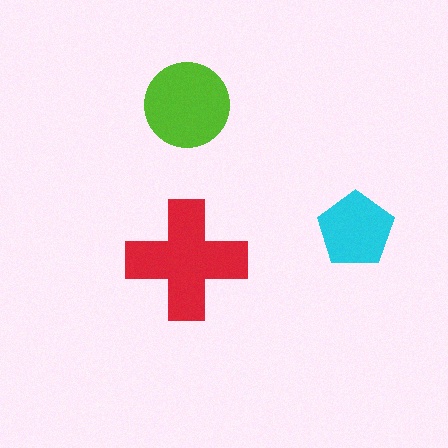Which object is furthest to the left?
The red cross is leftmost.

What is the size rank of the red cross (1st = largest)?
1st.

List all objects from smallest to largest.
The cyan pentagon, the lime circle, the red cross.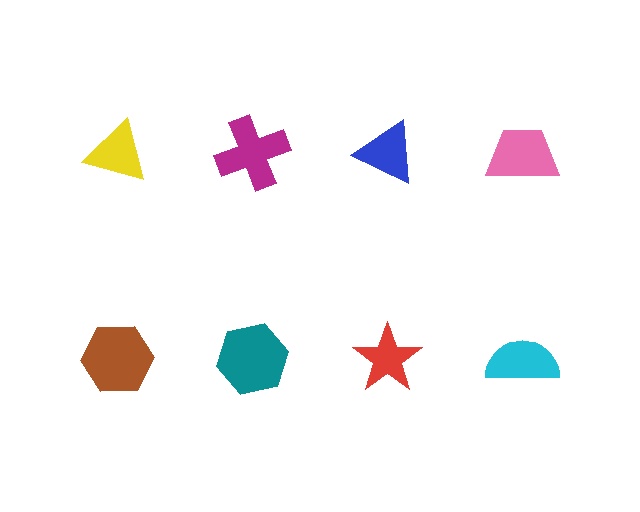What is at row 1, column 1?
A yellow triangle.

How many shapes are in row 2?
4 shapes.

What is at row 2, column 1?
A brown hexagon.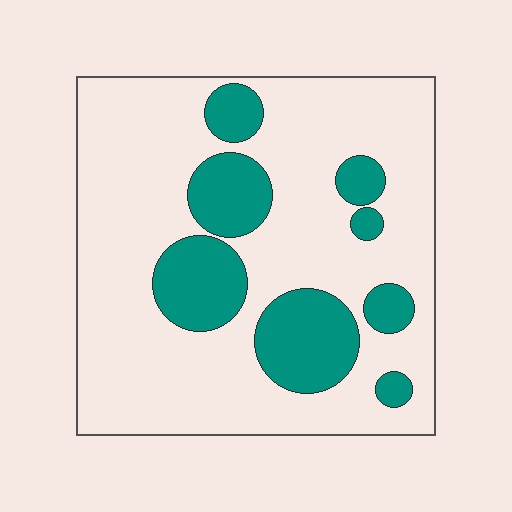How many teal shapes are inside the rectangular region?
8.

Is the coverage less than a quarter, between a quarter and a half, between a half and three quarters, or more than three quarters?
Less than a quarter.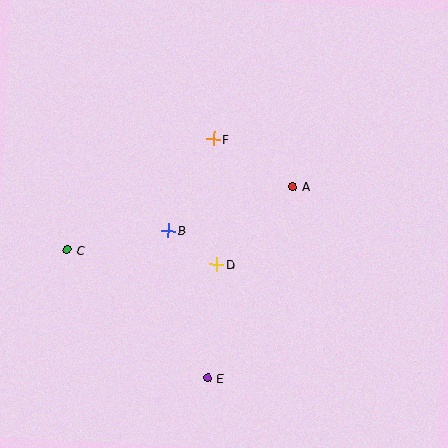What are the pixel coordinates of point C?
Point C is at (67, 250).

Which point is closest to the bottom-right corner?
Point E is closest to the bottom-right corner.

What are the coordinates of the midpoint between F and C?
The midpoint between F and C is at (140, 194).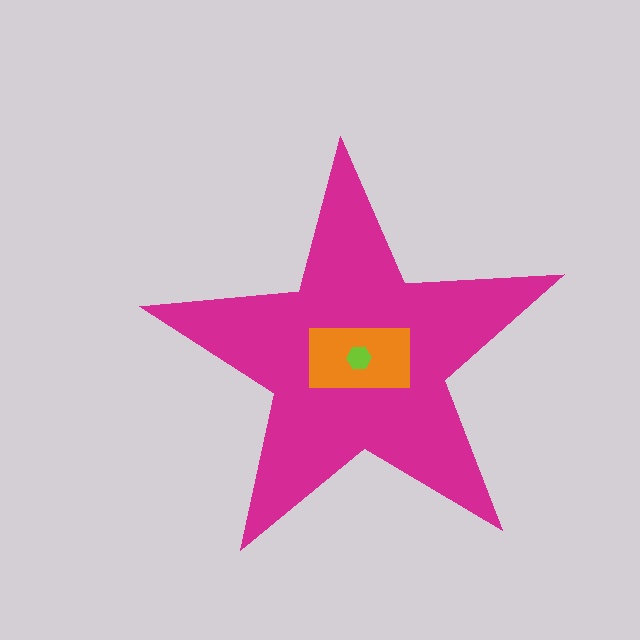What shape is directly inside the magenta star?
The orange rectangle.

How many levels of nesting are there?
3.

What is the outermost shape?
The magenta star.